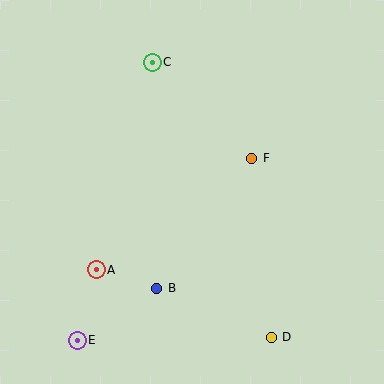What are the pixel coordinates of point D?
Point D is at (271, 337).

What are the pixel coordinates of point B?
Point B is at (157, 288).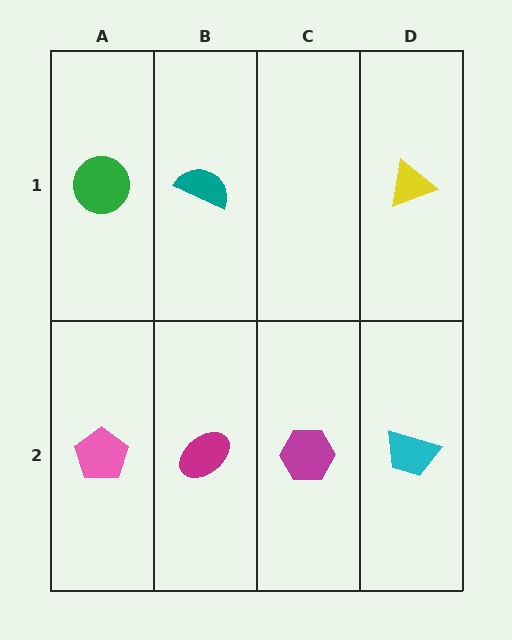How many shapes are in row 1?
3 shapes.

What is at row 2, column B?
A magenta ellipse.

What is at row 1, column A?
A green circle.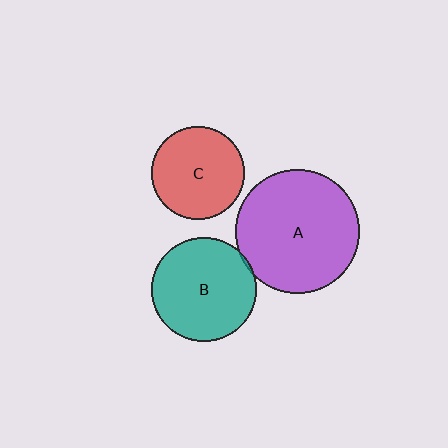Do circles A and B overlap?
Yes.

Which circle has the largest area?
Circle A (purple).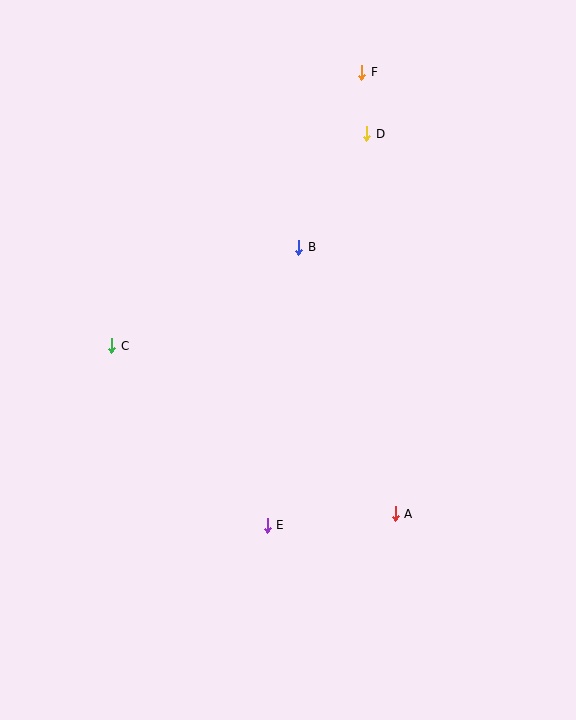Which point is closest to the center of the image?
Point B at (299, 247) is closest to the center.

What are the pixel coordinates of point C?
Point C is at (112, 346).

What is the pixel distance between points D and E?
The distance between D and E is 404 pixels.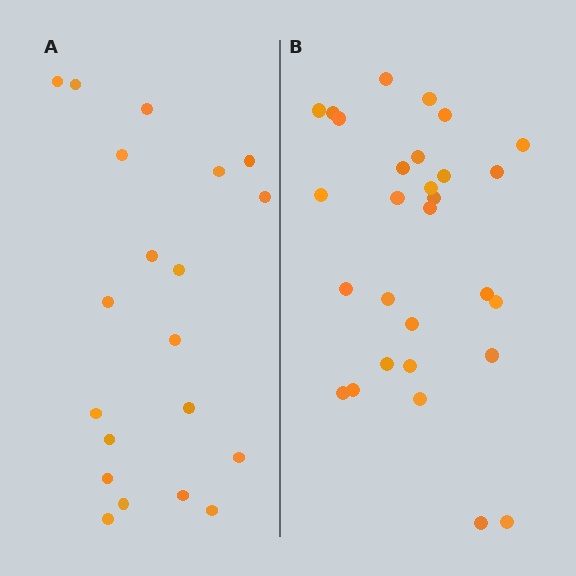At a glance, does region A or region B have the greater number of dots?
Region B (the right region) has more dots.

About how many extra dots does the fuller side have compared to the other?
Region B has roughly 8 or so more dots than region A.